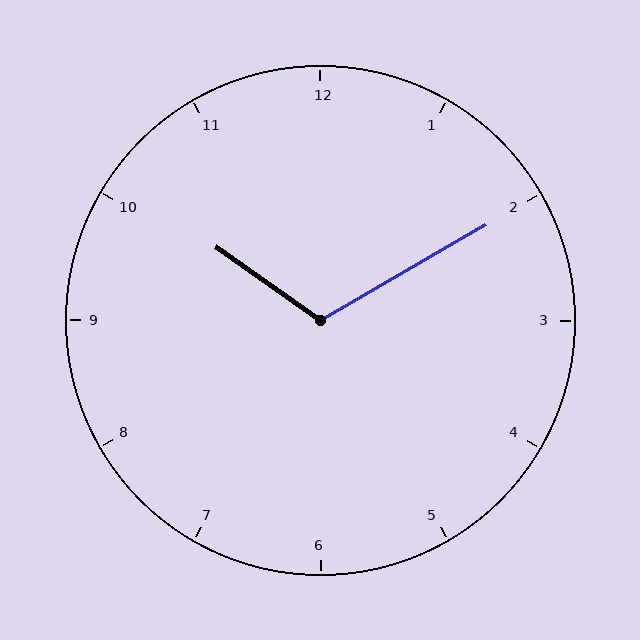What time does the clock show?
10:10.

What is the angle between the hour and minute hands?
Approximately 115 degrees.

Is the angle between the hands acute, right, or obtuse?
It is obtuse.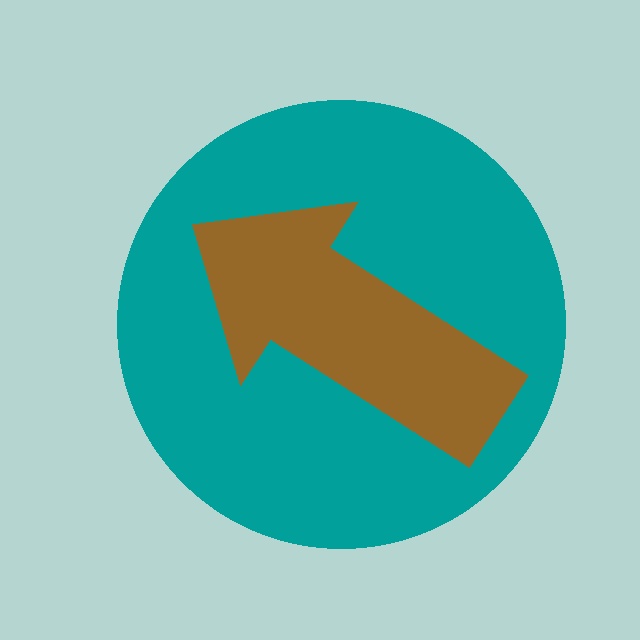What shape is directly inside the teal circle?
The brown arrow.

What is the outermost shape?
The teal circle.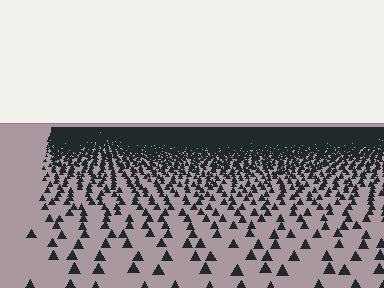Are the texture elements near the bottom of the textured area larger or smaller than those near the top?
Larger. Near the bottom, elements are closer to the viewer and appear at a bigger on-screen size.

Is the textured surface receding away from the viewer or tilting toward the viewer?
The surface is receding away from the viewer. Texture elements get smaller and denser toward the top.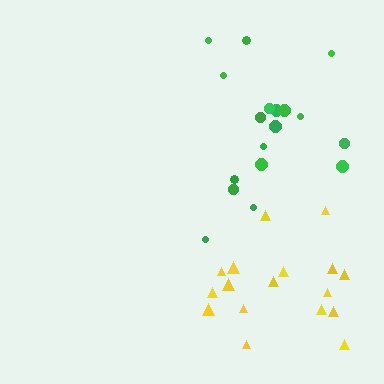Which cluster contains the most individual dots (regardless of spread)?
Green (18).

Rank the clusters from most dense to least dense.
yellow, green.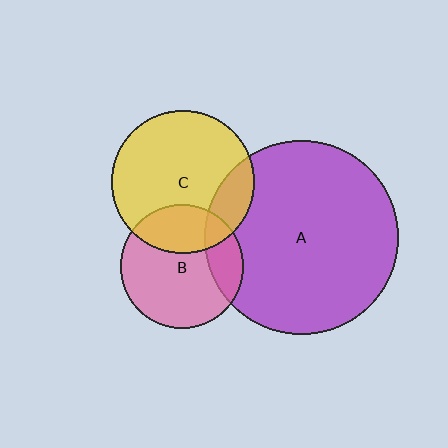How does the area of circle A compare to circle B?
Approximately 2.5 times.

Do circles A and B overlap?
Yes.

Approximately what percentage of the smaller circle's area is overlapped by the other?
Approximately 20%.